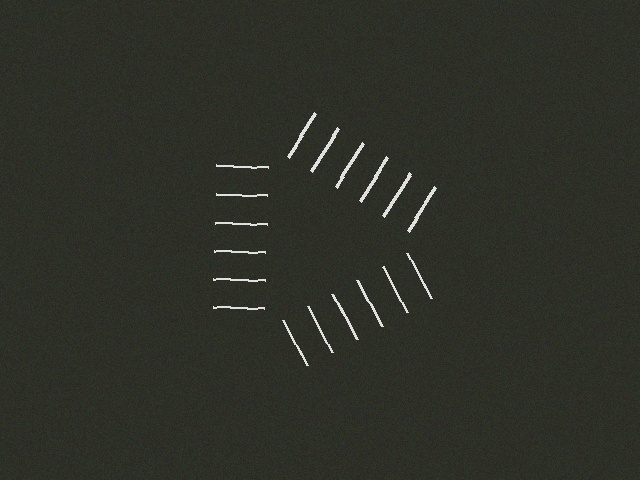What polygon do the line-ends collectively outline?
An illusory triangle — the line segments terminate on its edges but no continuous stroke is drawn.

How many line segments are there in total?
18 — 6 along each of the 3 edges.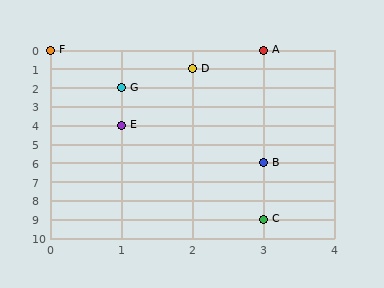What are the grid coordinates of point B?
Point B is at grid coordinates (3, 6).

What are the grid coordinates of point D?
Point D is at grid coordinates (2, 1).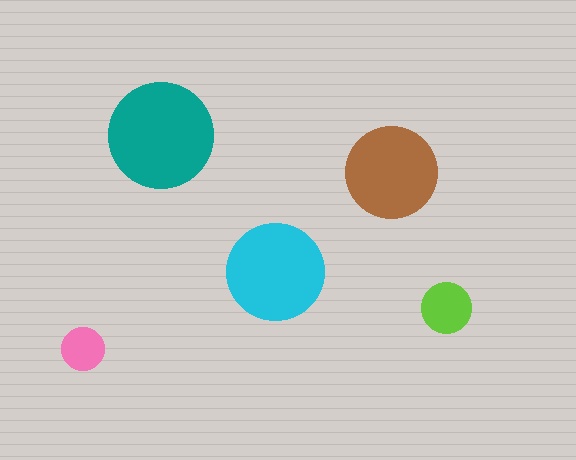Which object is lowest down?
The pink circle is bottommost.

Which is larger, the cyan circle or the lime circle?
The cyan one.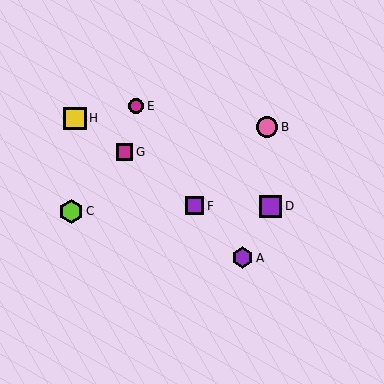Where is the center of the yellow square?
The center of the yellow square is at (75, 118).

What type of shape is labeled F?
Shape F is a purple square.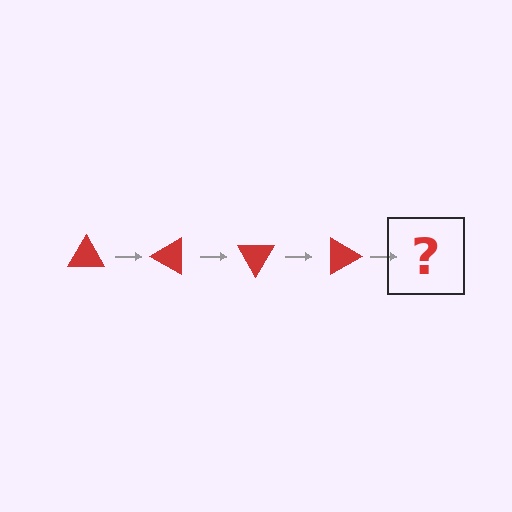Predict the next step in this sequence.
The next step is a red triangle rotated 120 degrees.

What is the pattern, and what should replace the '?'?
The pattern is that the triangle rotates 30 degrees each step. The '?' should be a red triangle rotated 120 degrees.